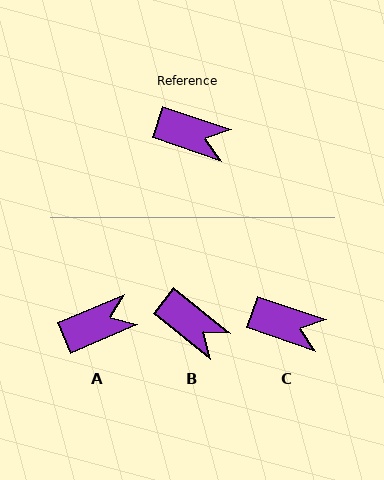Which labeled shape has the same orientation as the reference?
C.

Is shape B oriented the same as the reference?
No, it is off by about 20 degrees.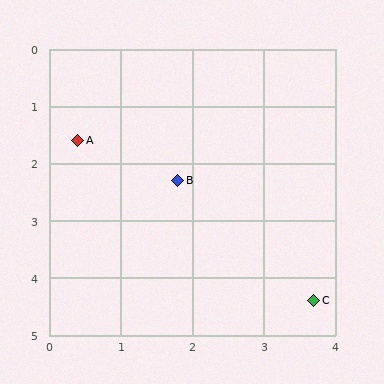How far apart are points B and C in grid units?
Points B and C are about 2.8 grid units apart.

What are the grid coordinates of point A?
Point A is at approximately (0.4, 1.6).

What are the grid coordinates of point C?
Point C is at approximately (3.7, 4.4).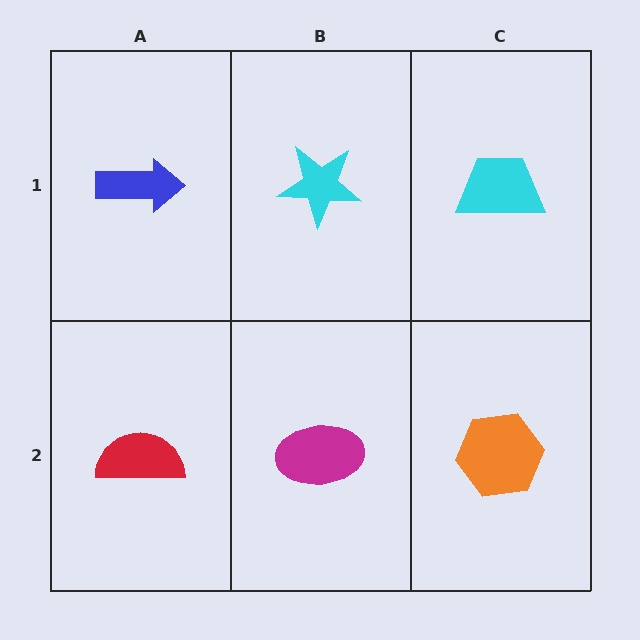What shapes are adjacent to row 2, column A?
A blue arrow (row 1, column A), a magenta ellipse (row 2, column B).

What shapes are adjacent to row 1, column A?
A red semicircle (row 2, column A), a cyan star (row 1, column B).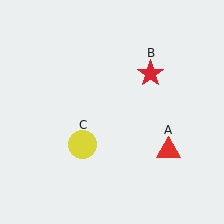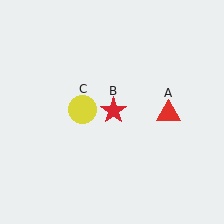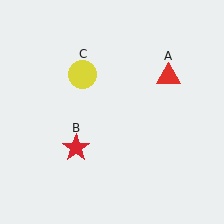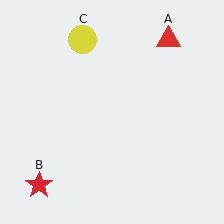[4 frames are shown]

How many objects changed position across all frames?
3 objects changed position: red triangle (object A), red star (object B), yellow circle (object C).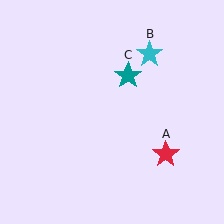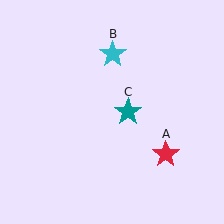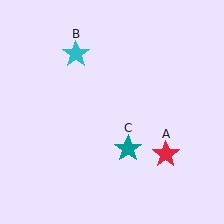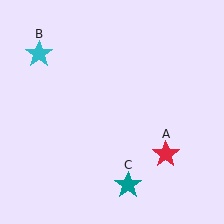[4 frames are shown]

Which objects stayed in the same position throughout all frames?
Red star (object A) remained stationary.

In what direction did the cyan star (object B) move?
The cyan star (object B) moved left.